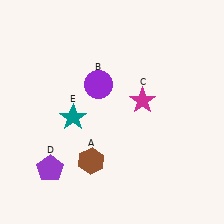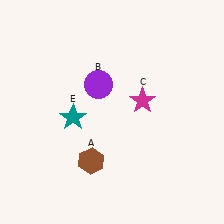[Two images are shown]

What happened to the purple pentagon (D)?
The purple pentagon (D) was removed in Image 2. It was in the bottom-left area of Image 1.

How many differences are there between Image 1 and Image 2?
There is 1 difference between the two images.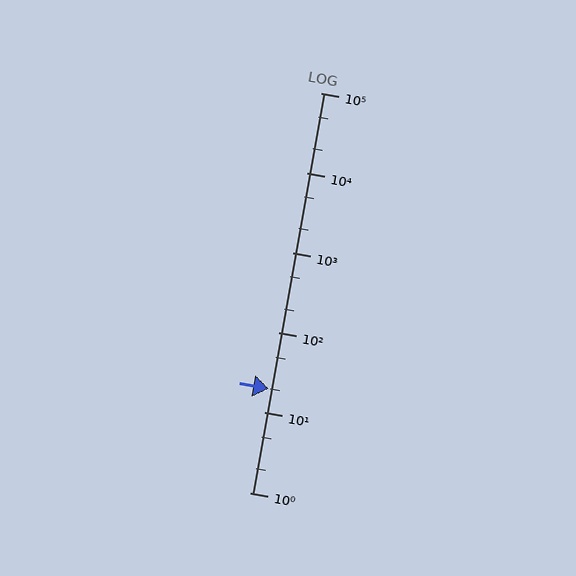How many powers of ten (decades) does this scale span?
The scale spans 5 decades, from 1 to 100000.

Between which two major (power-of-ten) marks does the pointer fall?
The pointer is between 10 and 100.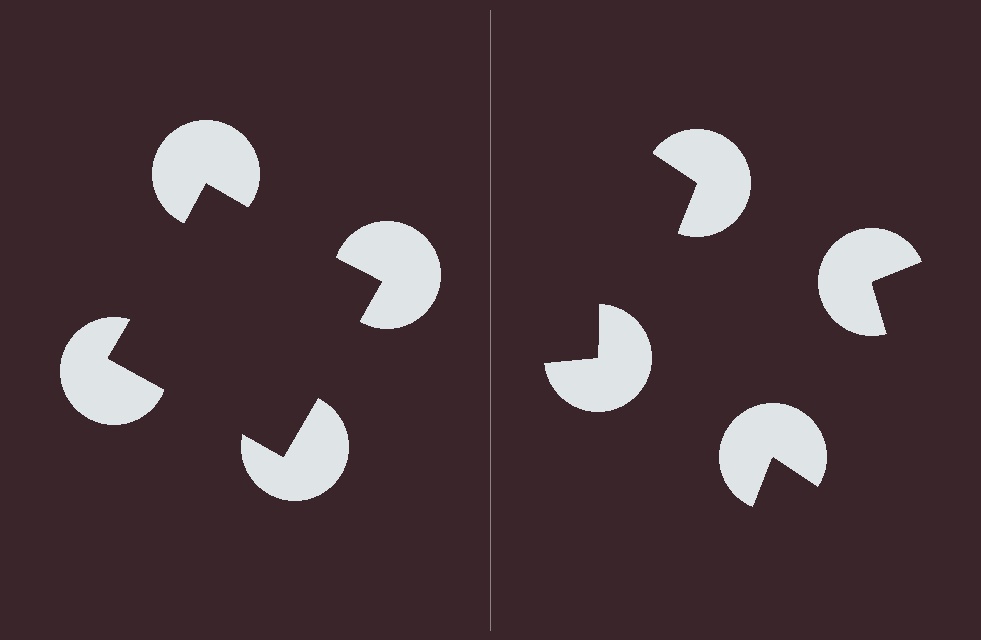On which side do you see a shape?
An illusory square appears on the left side. On the right side the wedge cuts are rotated, so no coherent shape forms.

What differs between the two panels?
The pac-man discs are positioned identically on both sides; only the wedge orientations differ. On the left they align to a square; on the right they are misaligned.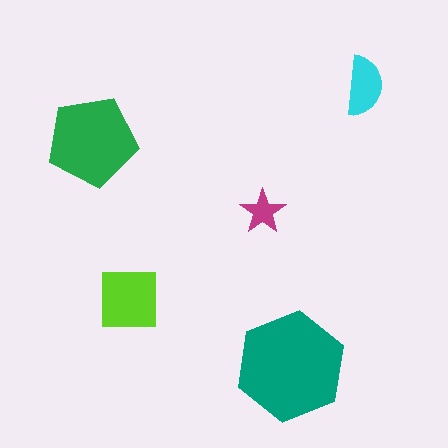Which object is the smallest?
The magenta star.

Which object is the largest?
The teal hexagon.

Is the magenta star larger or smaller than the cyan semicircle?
Smaller.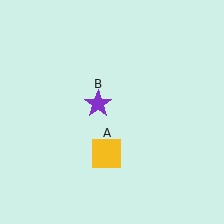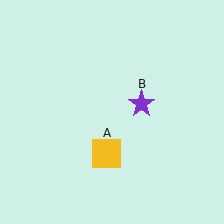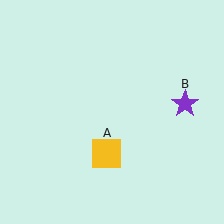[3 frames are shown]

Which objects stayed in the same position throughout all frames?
Yellow square (object A) remained stationary.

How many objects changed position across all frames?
1 object changed position: purple star (object B).